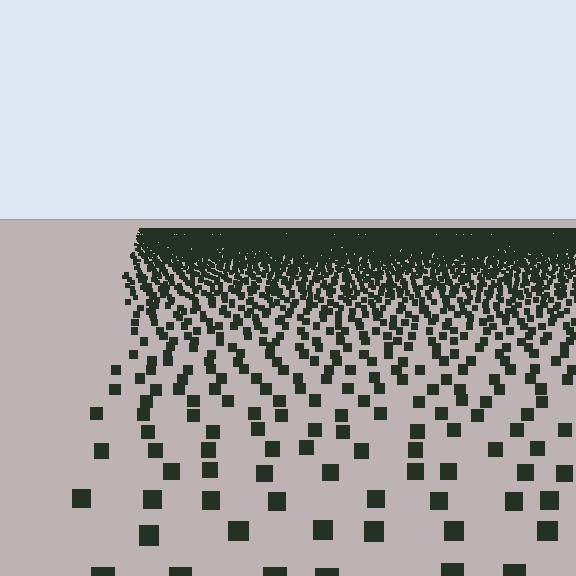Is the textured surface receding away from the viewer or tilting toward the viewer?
The surface is receding away from the viewer. Texture elements get smaller and denser toward the top.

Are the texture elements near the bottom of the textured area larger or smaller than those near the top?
Larger. Near the bottom, elements are closer to the viewer and appear at a bigger on-screen size.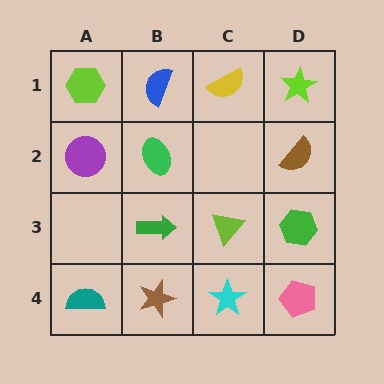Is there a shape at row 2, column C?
No, that cell is empty.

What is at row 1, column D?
A lime star.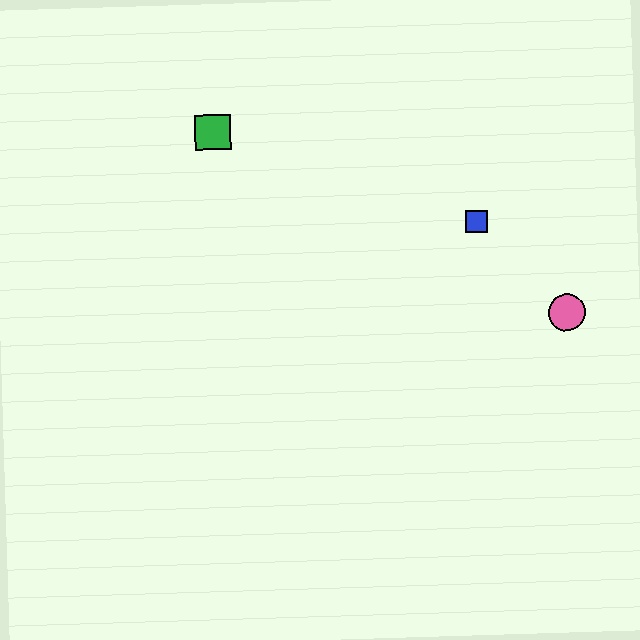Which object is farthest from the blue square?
The green square is farthest from the blue square.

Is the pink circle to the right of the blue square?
Yes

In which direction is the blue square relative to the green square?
The blue square is to the right of the green square.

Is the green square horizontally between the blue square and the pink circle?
No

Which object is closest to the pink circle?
The blue square is closest to the pink circle.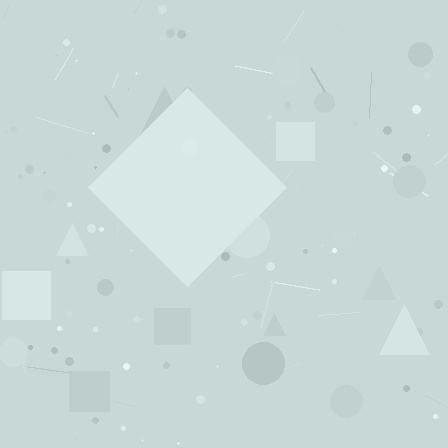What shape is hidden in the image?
A diamond is hidden in the image.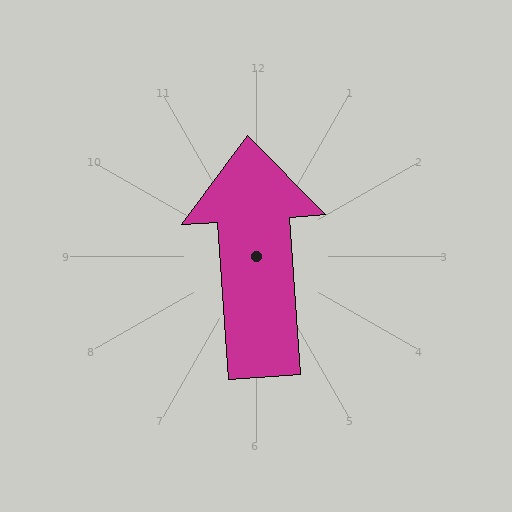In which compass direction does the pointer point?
North.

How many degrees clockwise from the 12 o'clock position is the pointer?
Approximately 356 degrees.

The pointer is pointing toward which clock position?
Roughly 12 o'clock.